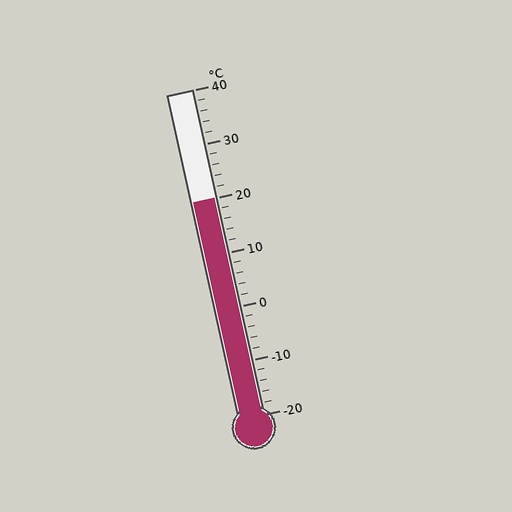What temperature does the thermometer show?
The thermometer shows approximately 20°C.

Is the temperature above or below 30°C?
The temperature is below 30°C.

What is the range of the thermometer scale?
The thermometer scale ranges from -20°C to 40°C.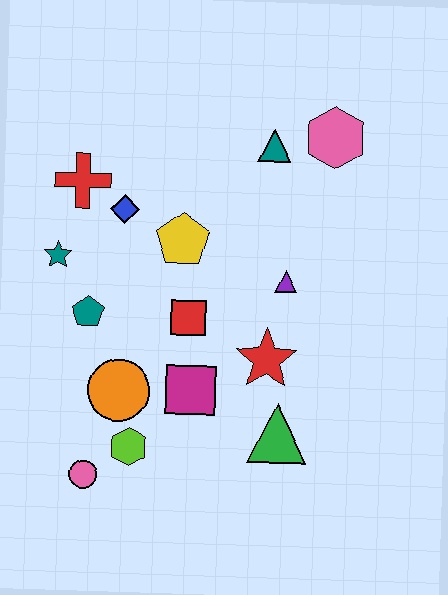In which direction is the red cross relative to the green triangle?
The red cross is above the green triangle.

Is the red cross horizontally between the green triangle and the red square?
No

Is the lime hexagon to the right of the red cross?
Yes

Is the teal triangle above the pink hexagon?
No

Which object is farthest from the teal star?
The pink hexagon is farthest from the teal star.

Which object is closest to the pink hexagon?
The teal triangle is closest to the pink hexagon.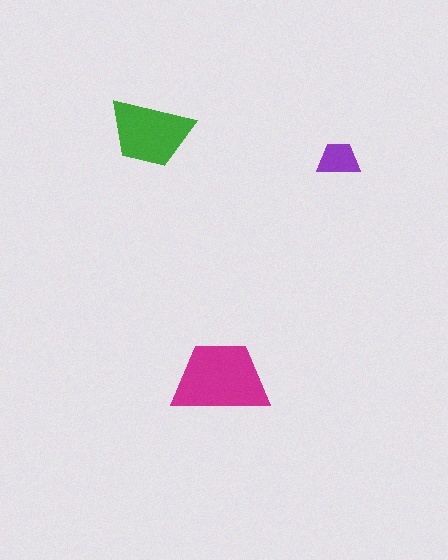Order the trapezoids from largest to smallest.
the magenta one, the green one, the purple one.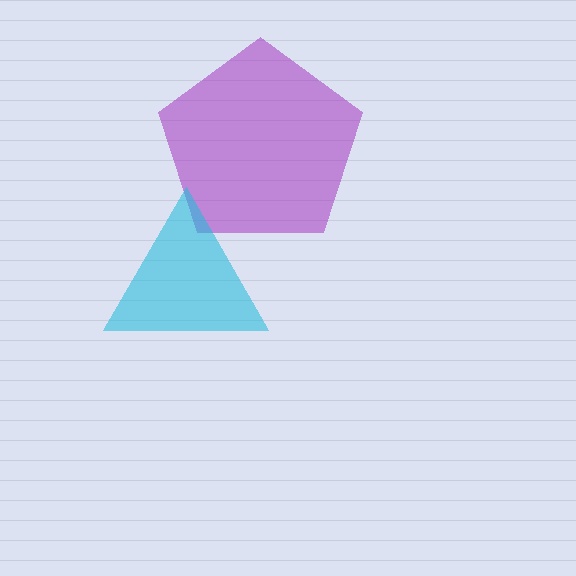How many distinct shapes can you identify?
There are 2 distinct shapes: a purple pentagon, a cyan triangle.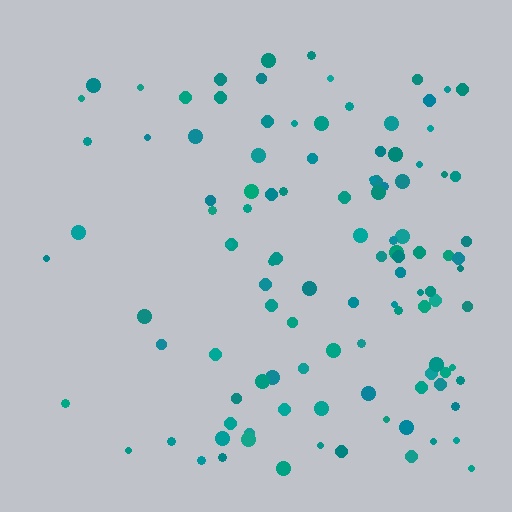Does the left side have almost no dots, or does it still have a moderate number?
Still a moderate number, just noticeably fewer than the right.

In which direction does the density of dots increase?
From left to right, with the right side densest.